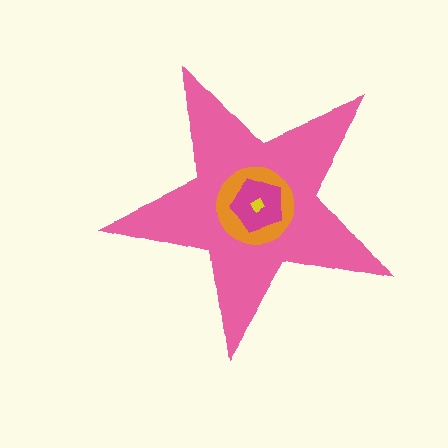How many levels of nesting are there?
4.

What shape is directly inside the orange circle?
The magenta pentagon.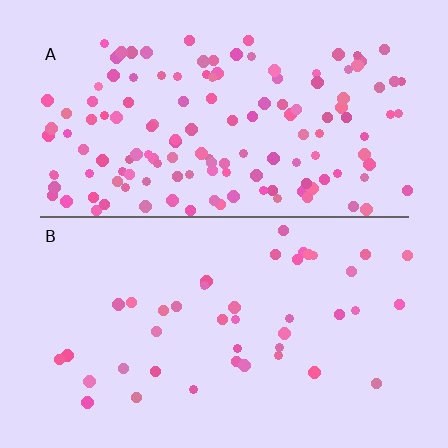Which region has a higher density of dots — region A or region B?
A (the top).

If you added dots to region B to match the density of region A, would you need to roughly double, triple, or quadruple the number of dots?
Approximately triple.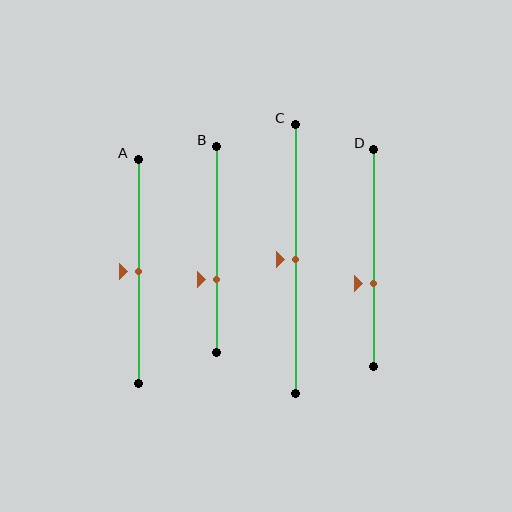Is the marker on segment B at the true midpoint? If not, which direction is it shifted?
No, the marker on segment B is shifted downward by about 14% of the segment length.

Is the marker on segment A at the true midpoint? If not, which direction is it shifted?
Yes, the marker on segment A is at the true midpoint.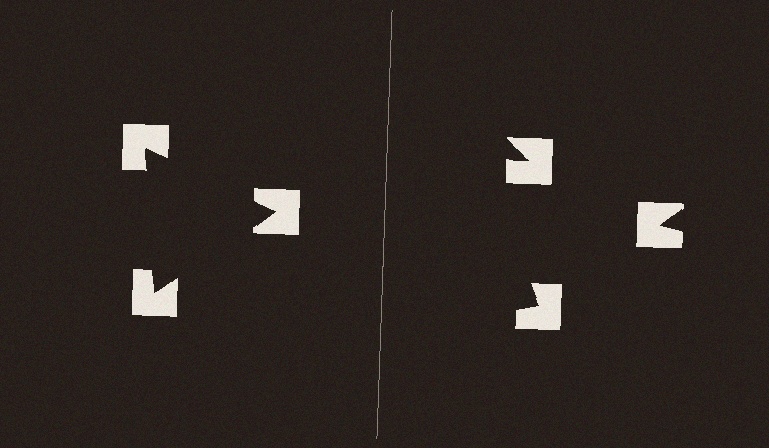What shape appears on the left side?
An illusory triangle.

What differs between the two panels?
The notched squares are positioned identically on both sides; only the wedge orientations differ. On the left they align to a triangle; on the right they are misaligned.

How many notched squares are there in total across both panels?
6 — 3 on each side.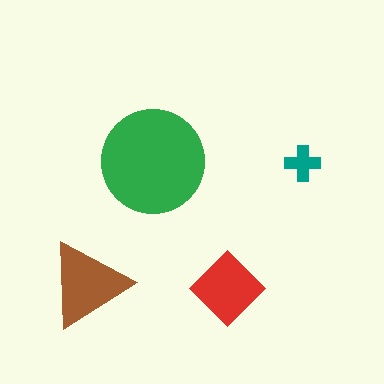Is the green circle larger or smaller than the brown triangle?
Larger.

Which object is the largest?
The green circle.